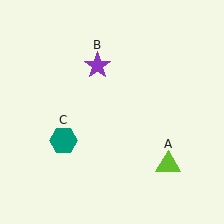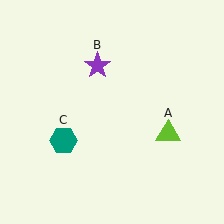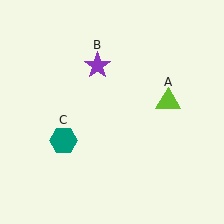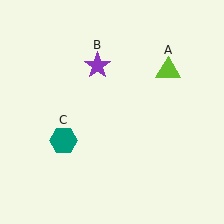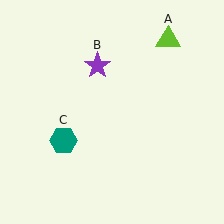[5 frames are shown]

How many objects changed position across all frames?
1 object changed position: lime triangle (object A).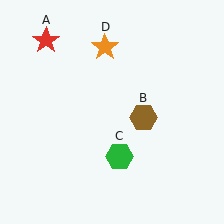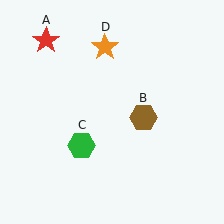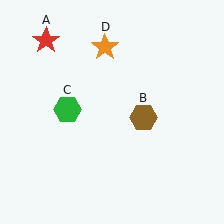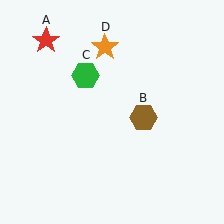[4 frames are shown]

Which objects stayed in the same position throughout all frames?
Red star (object A) and brown hexagon (object B) and orange star (object D) remained stationary.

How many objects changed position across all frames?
1 object changed position: green hexagon (object C).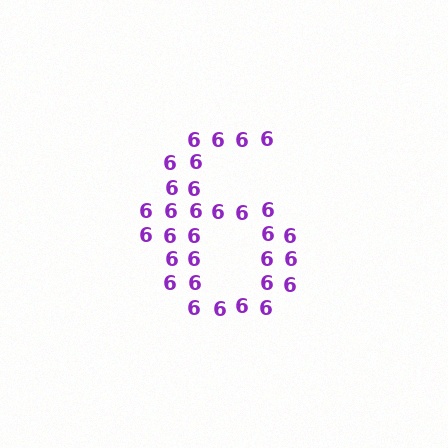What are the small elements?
The small elements are digit 6's.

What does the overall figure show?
The overall figure shows the digit 6.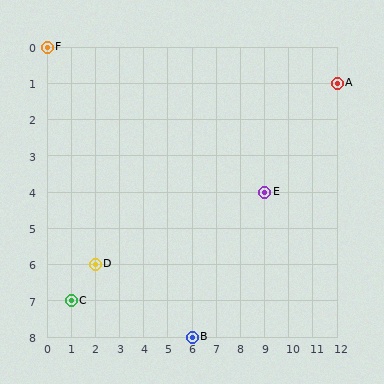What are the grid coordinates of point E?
Point E is at grid coordinates (9, 4).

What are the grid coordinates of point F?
Point F is at grid coordinates (0, 0).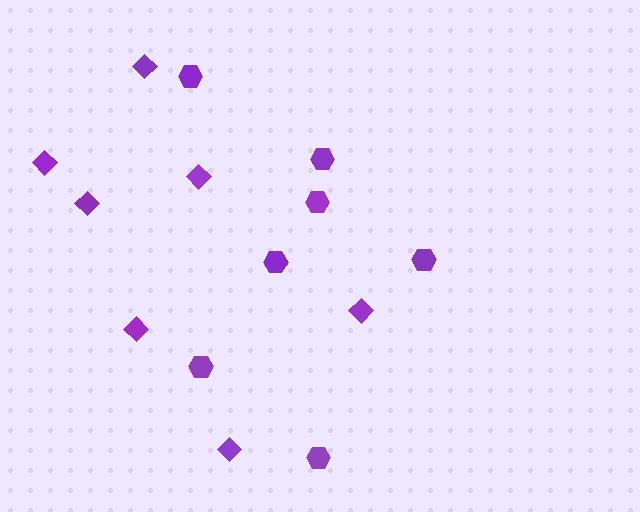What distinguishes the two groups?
There are 2 groups: one group of diamonds (7) and one group of hexagons (7).